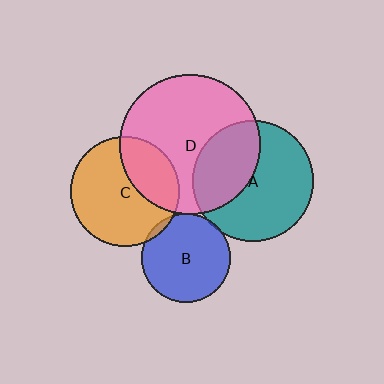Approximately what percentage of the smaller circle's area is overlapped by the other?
Approximately 5%.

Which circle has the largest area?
Circle D (pink).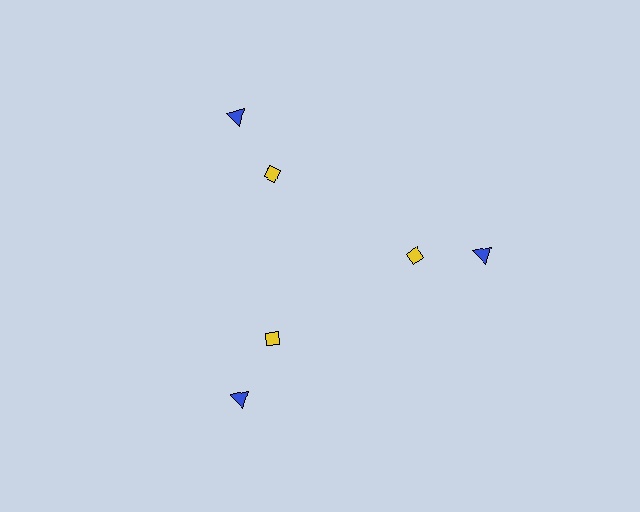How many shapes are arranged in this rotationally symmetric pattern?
There are 6 shapes, arranged in 3 groups of 2.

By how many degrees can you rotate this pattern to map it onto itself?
The pattern maps onto itself every 120 degrees of rotation.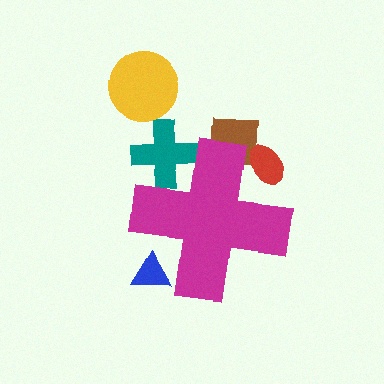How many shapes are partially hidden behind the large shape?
4 shapes are partially hidden.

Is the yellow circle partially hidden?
No, the yellow circle is fully visible.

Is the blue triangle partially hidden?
Yes, the blue triangle is partially hidden behind the magenta cross.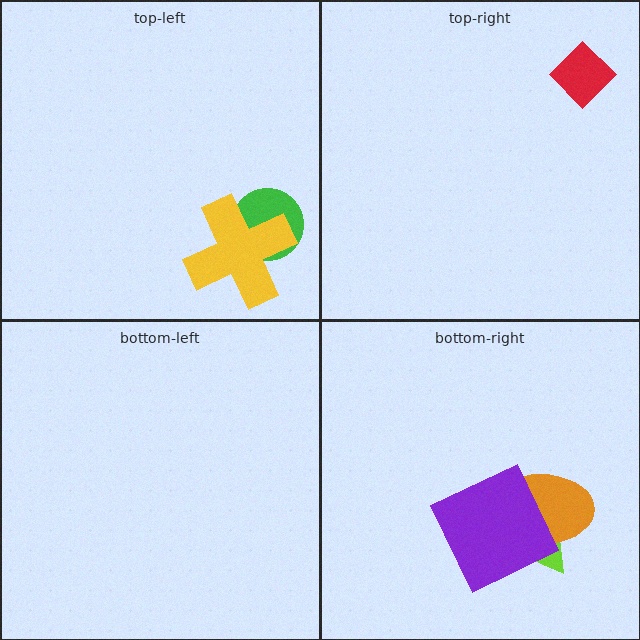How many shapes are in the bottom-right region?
3.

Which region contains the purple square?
The bottom-right region.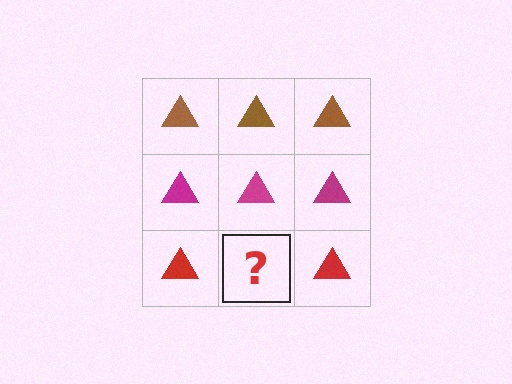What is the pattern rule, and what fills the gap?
The rule is that each row has a consistent color. The gap should be filled with a red triangle.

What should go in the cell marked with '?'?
The missing cell should contain a red triangle.